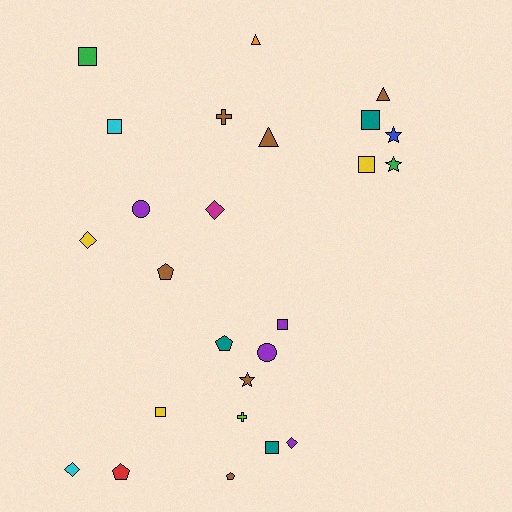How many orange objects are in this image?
There is 1 orange object.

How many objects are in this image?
There are 25 objects.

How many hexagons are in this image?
There are no hexagons.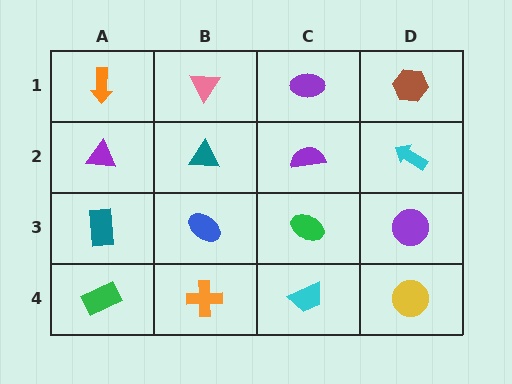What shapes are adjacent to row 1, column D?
A cyan arrow (row 2, column D), a purple ellipse (row 1, column C).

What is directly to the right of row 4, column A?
An orange cross.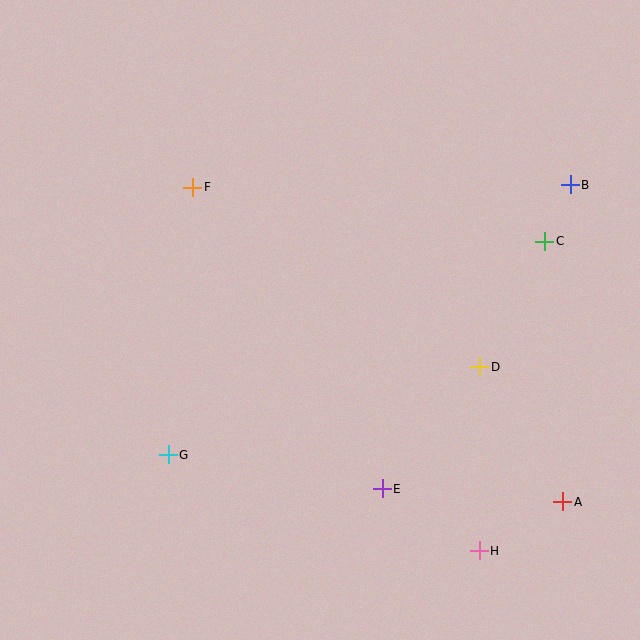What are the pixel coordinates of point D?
Point D is at (480, 367).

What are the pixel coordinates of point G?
Point G is at (168, 455).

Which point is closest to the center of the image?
Point D at (480, 367) is closest to the center.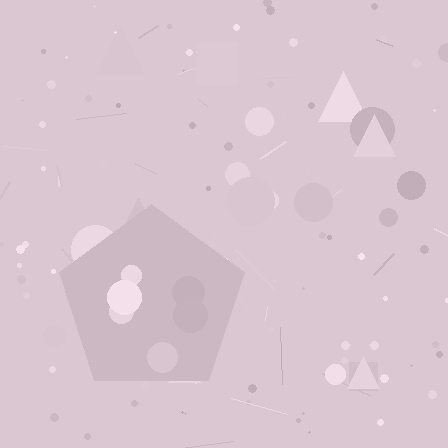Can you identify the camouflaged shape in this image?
The camouflaged shape is a pentagon.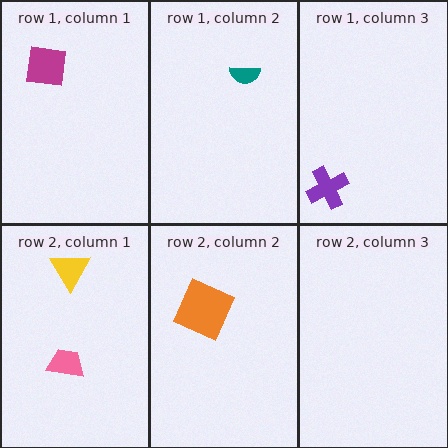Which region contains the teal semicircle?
The row 1, column 2 region.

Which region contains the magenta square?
The row 1, column 1 region.